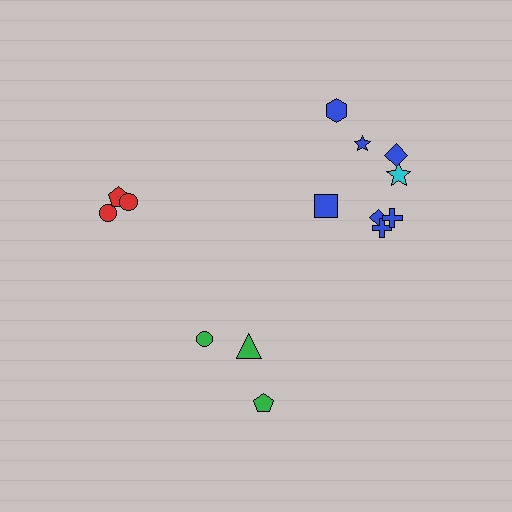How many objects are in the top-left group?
There are 3 objects.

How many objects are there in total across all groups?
There are 14 objects.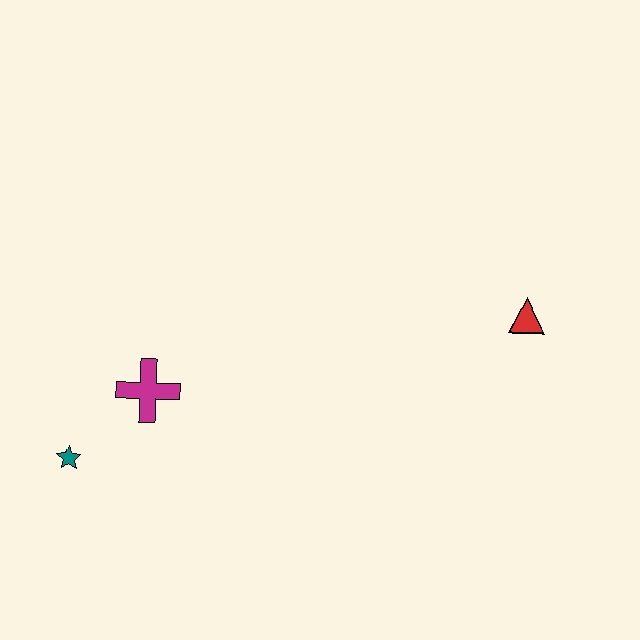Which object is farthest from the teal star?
The red triangle is farthest from the teal star.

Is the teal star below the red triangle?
Yes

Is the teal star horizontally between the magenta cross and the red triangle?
No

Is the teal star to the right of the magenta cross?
No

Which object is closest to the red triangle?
The magenta cross is closest to the red triangle.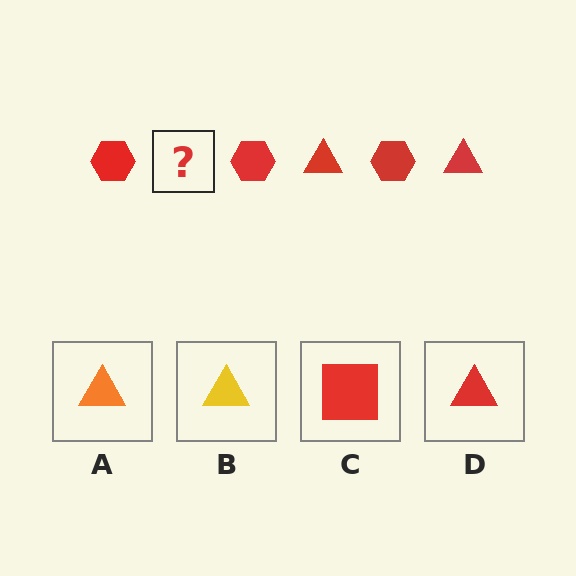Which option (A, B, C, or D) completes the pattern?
D.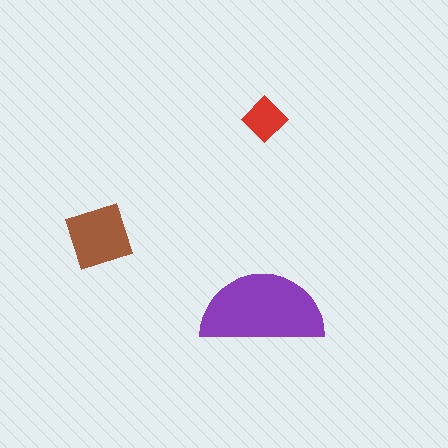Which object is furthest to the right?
The red diamond is rightmost.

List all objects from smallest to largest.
The red diamond, the brown square, the purple semicircle.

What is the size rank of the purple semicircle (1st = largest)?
1st.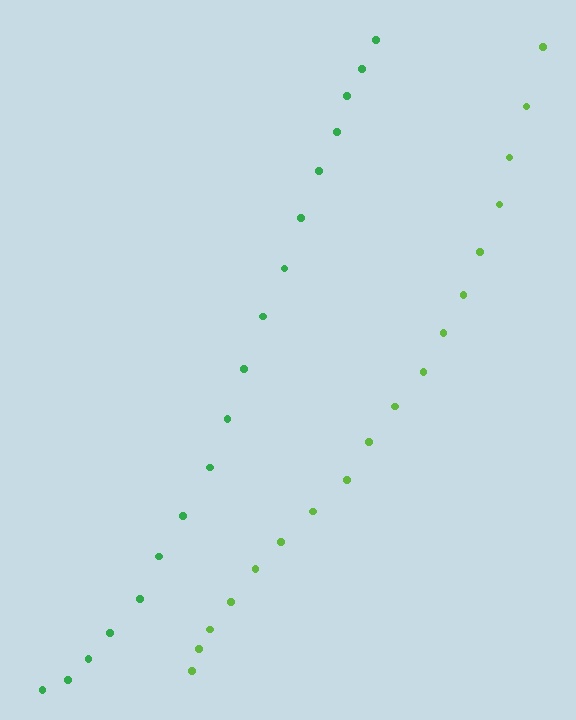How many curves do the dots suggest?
There are 2 distinct paths.